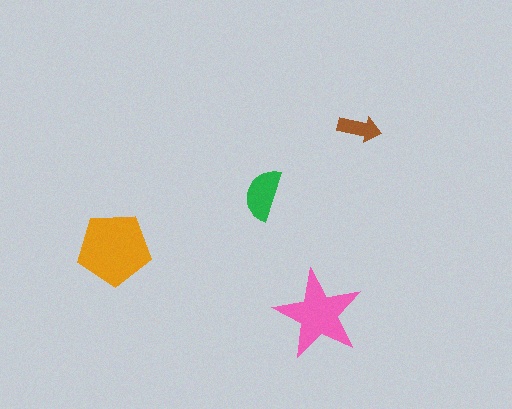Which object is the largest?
The orange pentagon.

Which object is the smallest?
The brown arrow.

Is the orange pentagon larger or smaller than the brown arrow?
Larger.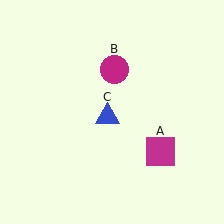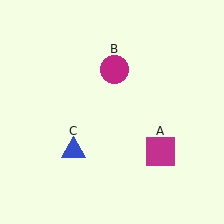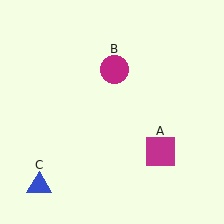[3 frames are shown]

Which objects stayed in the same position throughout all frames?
Magenta square (object A) and magenta circle (object B) remained stationary.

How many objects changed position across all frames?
1 object changed position: blue triangle (object C).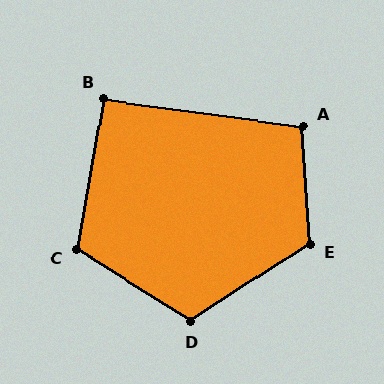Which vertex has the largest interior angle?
E, at approximately 120 degrees.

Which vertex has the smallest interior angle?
B, at approximately 92 degrees.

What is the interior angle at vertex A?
Approximately 101 degrees (obtuse).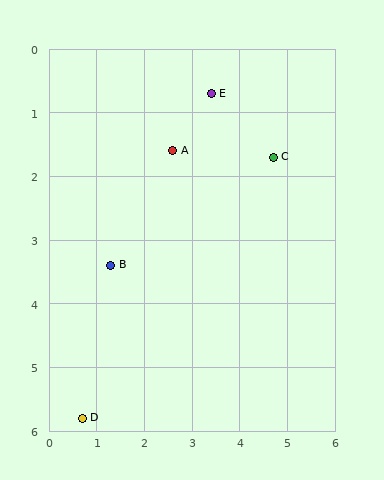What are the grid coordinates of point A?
Point A is at approximately (2.6, 1.6).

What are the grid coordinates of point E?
Point E is at approximately (3.4, 0.7).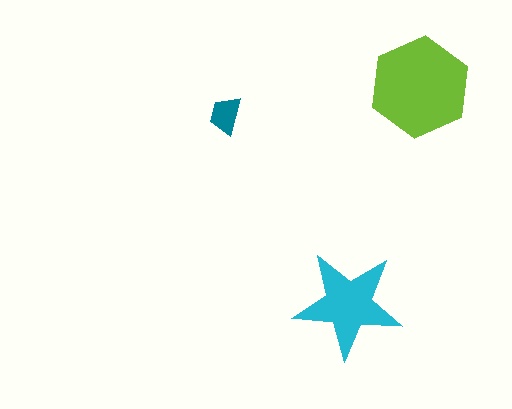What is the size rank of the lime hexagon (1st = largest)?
1st.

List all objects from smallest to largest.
The teal trapezoid, the cyan star, the lime hexagon.